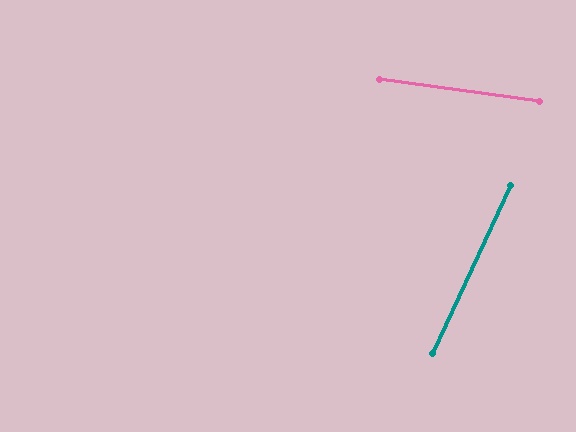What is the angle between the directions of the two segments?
Approximately 73 degrees.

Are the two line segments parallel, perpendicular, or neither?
Neither parallel nor perpendicular — they differ by about 73°.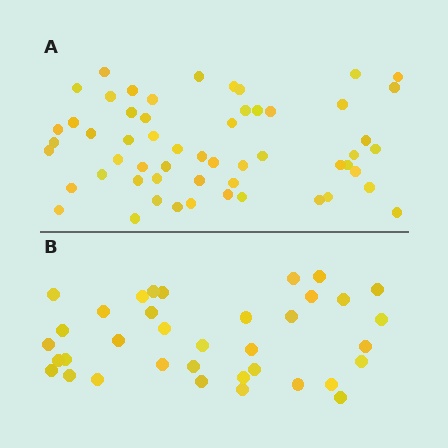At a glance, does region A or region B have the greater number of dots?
Region A (the top region) has more dots.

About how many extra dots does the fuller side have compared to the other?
Region A has approximately 20 more dots than region B.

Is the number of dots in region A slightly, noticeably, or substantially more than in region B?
Region A has substantially more. The ratio is roughly 1.6 to 1.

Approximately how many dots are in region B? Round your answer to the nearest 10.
About 40 dots. (The exact count is 36, which rounds to 40.)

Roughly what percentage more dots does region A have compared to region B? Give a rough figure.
About 55% more.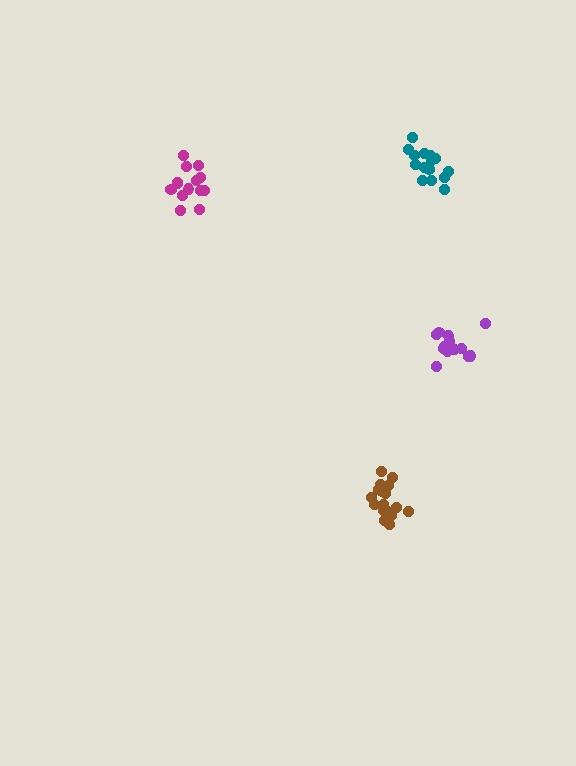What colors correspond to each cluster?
The clusters are colored: brown, teal, magenta, purple.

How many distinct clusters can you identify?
There are 4 distinct clusters.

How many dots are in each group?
Group 1: 18 dots, Group 2: 17 dots, Group 3: 14 dots, Group 4: 14 dots (63 total).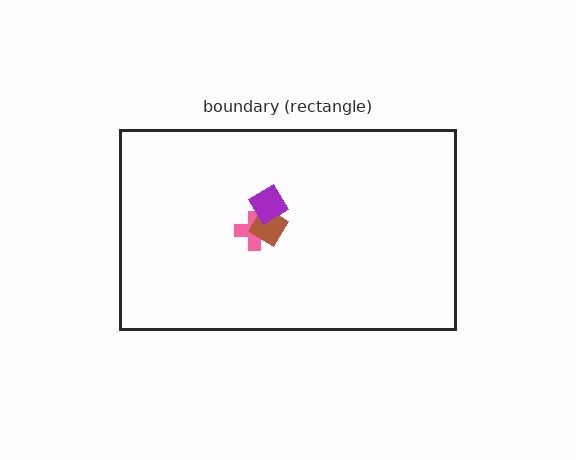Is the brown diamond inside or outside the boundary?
Inside.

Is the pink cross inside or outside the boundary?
Inside.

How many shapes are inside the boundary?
3 inside, 0 outside.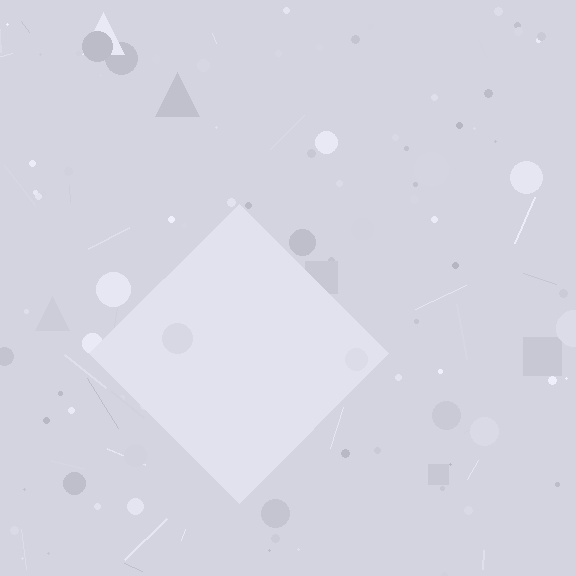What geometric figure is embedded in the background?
A diamond is embedded in the background.